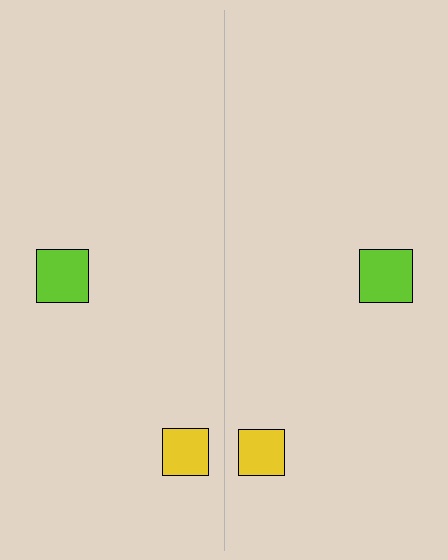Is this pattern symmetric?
Yes, this pattern has bilateral (reflection) symmetry.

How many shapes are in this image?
There are 4 shapes in this image.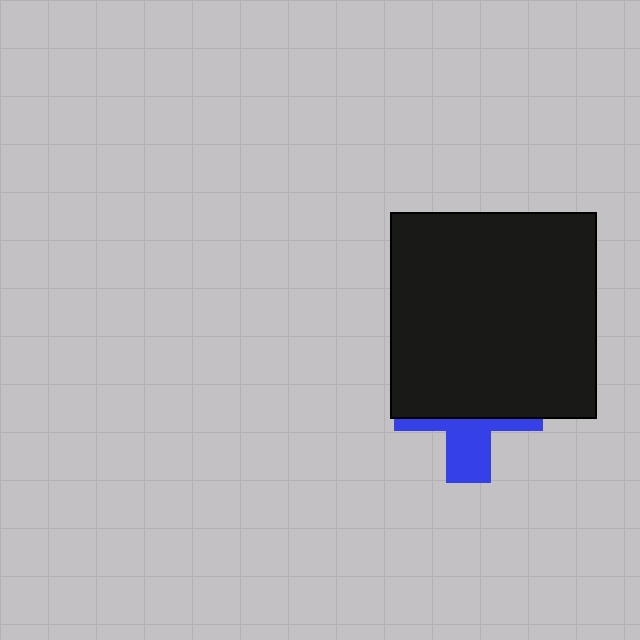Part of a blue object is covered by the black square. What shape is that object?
It is a cross.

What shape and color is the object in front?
The object in front is a black square.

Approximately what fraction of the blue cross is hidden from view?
Roughly 64% of the blue cross is hidden behind the black square.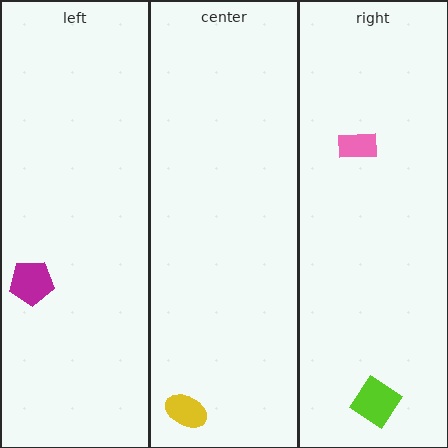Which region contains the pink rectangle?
The right region.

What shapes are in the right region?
The pink rectangle, the lime diamond.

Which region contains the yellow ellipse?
The center region.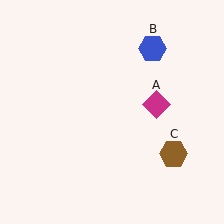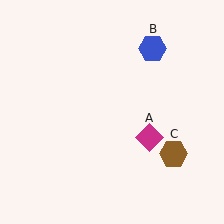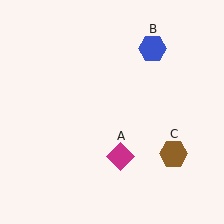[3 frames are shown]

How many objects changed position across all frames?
1 object changed position: magenta diamond (object A).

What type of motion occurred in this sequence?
The magenta diamond (object A) rotated clockwise around the center of the scene.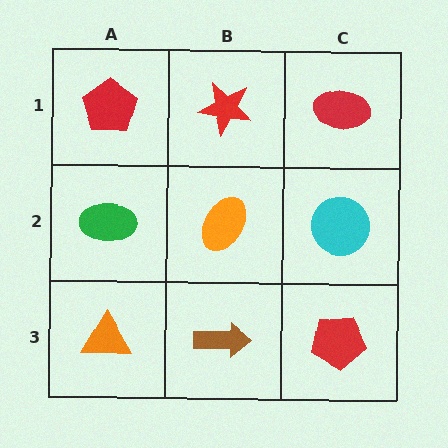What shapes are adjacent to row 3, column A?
A green ellipse (row 2, column A), a brown arrow (row 3, column B).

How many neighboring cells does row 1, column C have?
2.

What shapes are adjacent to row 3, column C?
A cyan circle (row 2, column C), a brown arrow (row 3, column B).